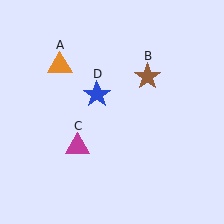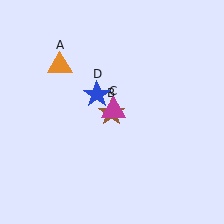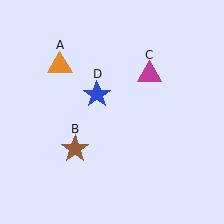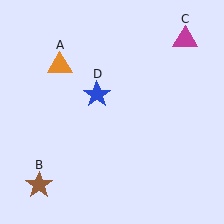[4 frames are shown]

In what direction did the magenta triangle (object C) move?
The magenta triangle (object C) moved up and to the right.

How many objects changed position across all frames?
2 objects changed position: brown star (object B), magenta triangle (object C).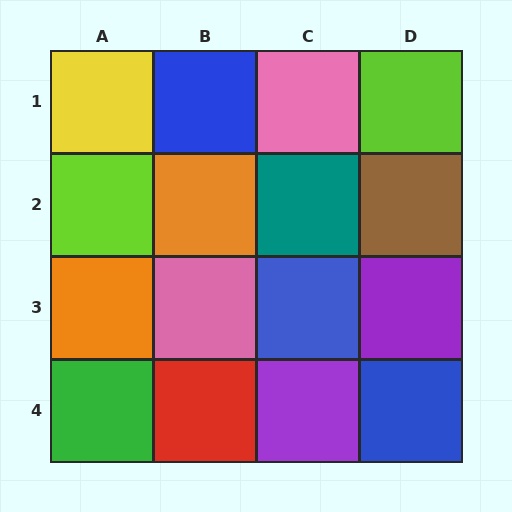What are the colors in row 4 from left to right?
Green, red, purple, blue.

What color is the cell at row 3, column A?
Orange.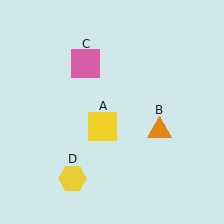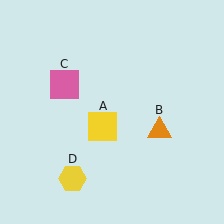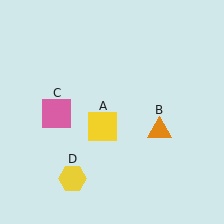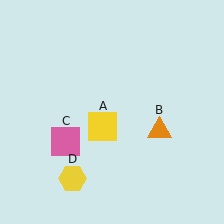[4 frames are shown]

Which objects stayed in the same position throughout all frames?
Yellow square (object A) and orange triangle (object B) and yellow hexagon (object D) remained stationary.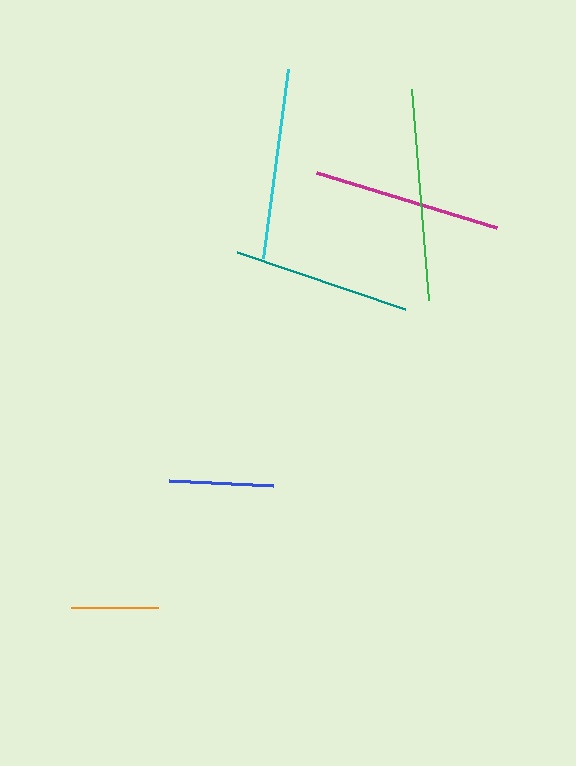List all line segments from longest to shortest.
From longest to shortest: green, cyan, magenta, teal, blue, orange.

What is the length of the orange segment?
The orange segment is approximately 86 pixels long.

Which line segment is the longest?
The green line is the longest at approximately 211 pixels.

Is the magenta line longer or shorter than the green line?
The green line is longer than the magenta line.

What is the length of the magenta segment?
The magenta segment is approximately 188 pixels long.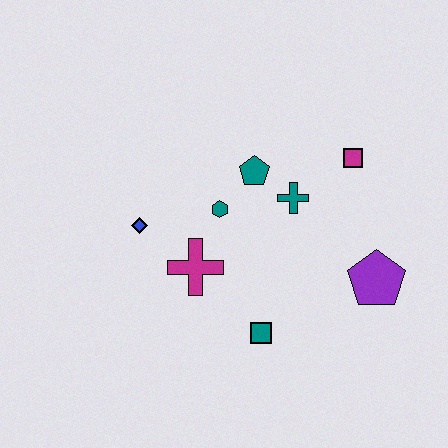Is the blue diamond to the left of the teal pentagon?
Yes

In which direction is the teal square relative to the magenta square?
The teal square is below the magenta square.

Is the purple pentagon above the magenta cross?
No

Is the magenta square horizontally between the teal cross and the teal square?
No